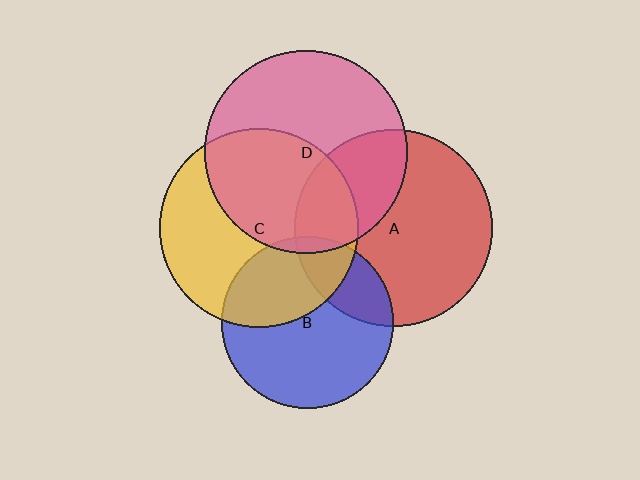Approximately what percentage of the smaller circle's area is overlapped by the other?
Approximately 20%.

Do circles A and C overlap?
Yes.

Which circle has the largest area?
Circle D (pink).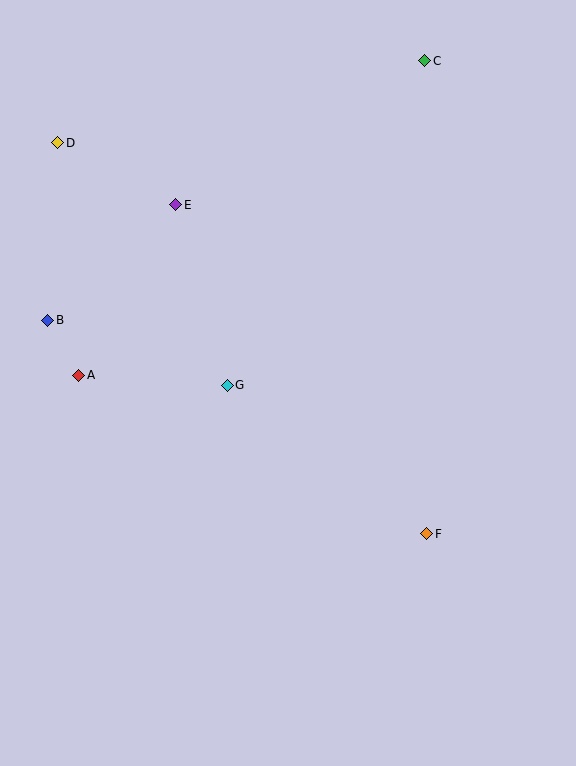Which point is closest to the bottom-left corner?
Point A is closest to the bottom-left corner.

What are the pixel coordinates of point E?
Point E is at (176, 205).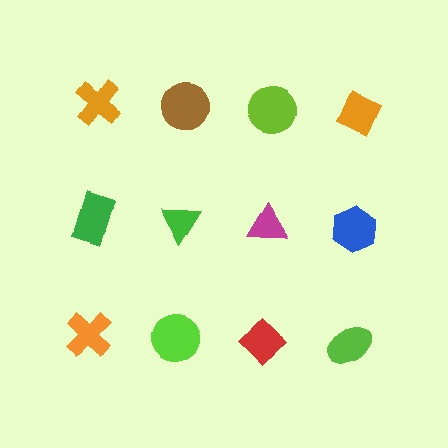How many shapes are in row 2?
4 shapes.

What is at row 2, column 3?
A magenta triangle.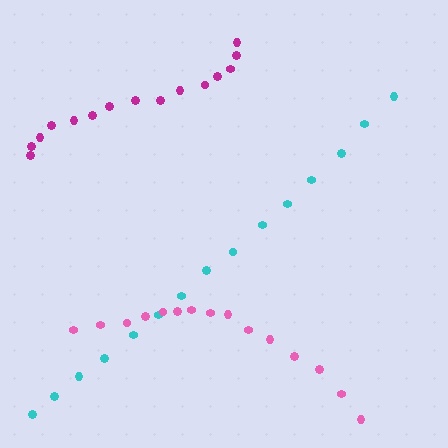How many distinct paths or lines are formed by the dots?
There are 3 distinct paths.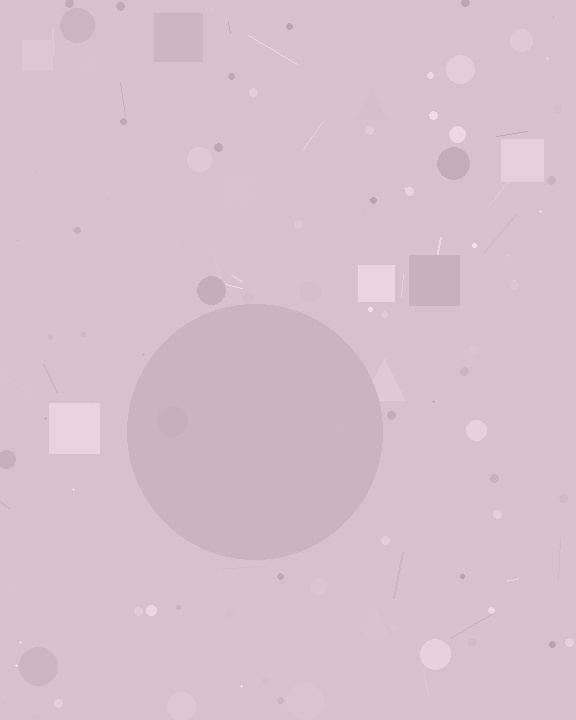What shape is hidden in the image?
A circle is hidden in the image.